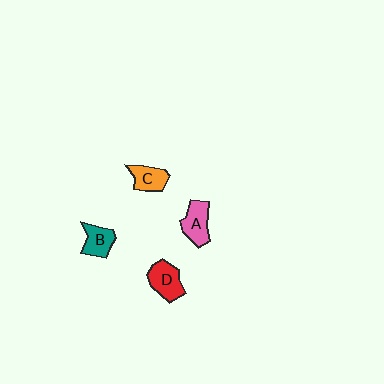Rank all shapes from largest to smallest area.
From largest to smallest: D (red), A (pink), C (orange), B (teal).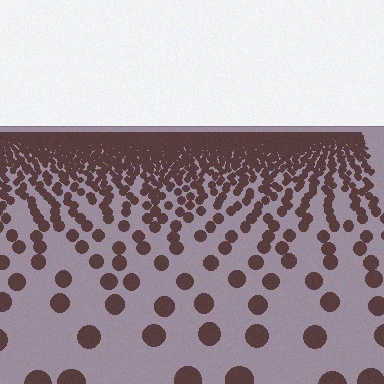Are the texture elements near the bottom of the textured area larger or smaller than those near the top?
Larger. Near the bottom, elements are closer to the viewer and appear at a bigger on-screen size.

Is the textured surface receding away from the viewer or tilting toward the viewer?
The surface is receding away from the viewer. Texture elements get smaller and denser toward the top.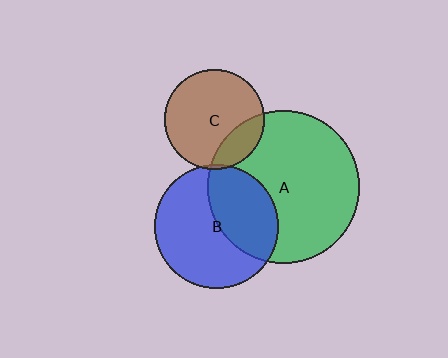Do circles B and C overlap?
Yes.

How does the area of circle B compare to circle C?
Approximately 1.5 times.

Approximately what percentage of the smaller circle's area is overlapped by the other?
Approximately 5%.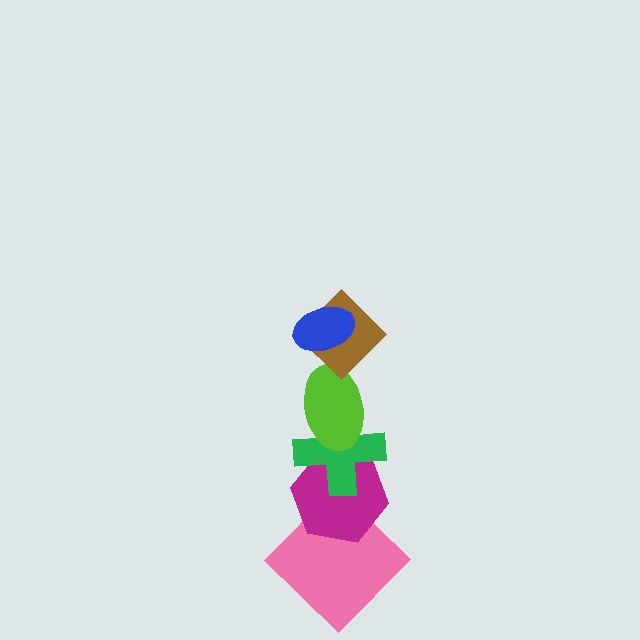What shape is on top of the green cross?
The lime ellipse is on top of the green cross.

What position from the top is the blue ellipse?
The blue ellipse is 1st from the top.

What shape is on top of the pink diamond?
The magenta hexagon is on top of the pink diamond.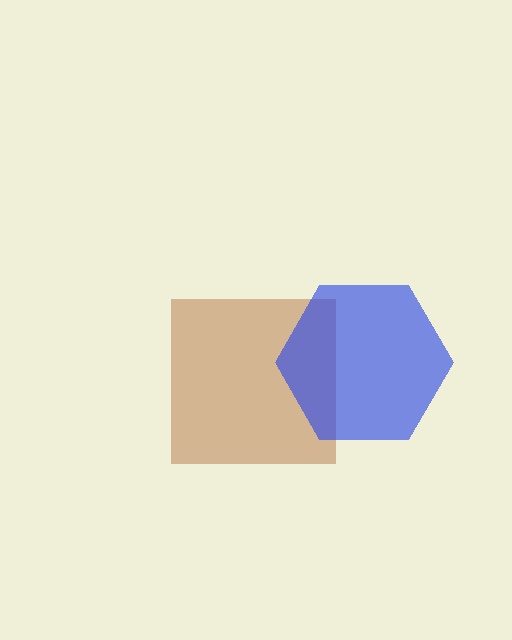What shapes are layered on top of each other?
The layered shapes are: a brown square, a blue hexagon.